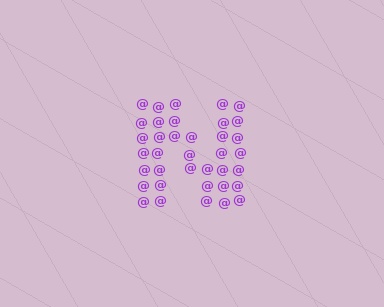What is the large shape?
The large shape is the letter N.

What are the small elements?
The small elements are at signs.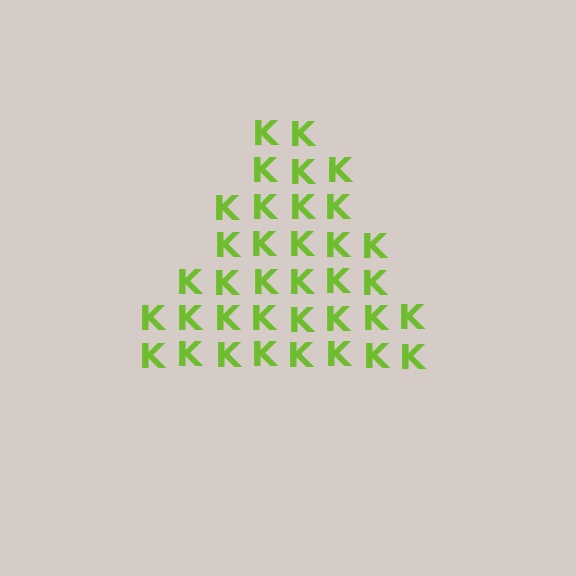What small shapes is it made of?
It is made of small letter K's.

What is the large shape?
The large shape is a triangle.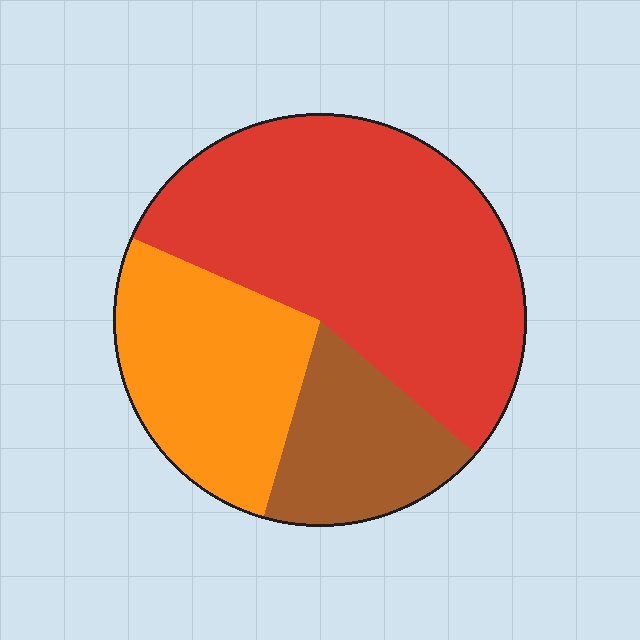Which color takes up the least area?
Brown, at roughly 20%.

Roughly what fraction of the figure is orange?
Orange takes up about one quarter (1/4) of the figure.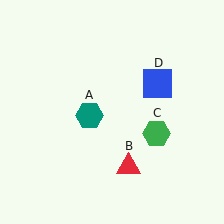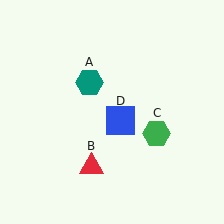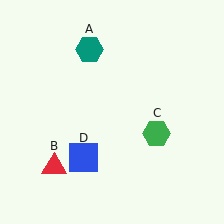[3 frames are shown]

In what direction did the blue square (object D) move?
The blue square (object D) moved down and to the left.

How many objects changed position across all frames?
3 objects changed position: teal hexagon (object A), red triangle (object B), blue square (object D).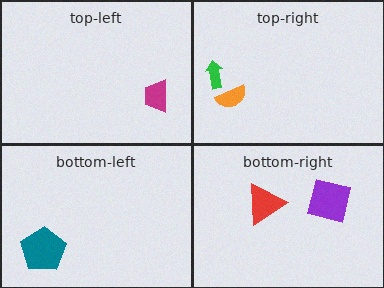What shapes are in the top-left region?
The magenta trapezoid.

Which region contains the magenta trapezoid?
The top-left region.